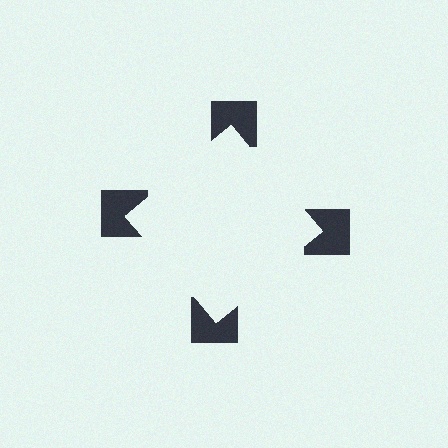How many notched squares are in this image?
There are 4 — one at each vertex of the illusory square.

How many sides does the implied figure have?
4 sides.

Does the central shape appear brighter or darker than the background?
It typically appears slightly brighter than the background, even though no actual brightness change is drawn.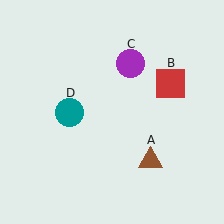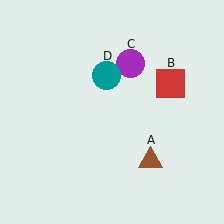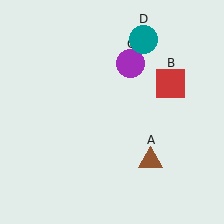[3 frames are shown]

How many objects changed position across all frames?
1 object changed position: teal circle (object D).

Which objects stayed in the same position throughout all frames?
Brown triangle (object A) and red square (object B) and purple circle (object C) remained stationary.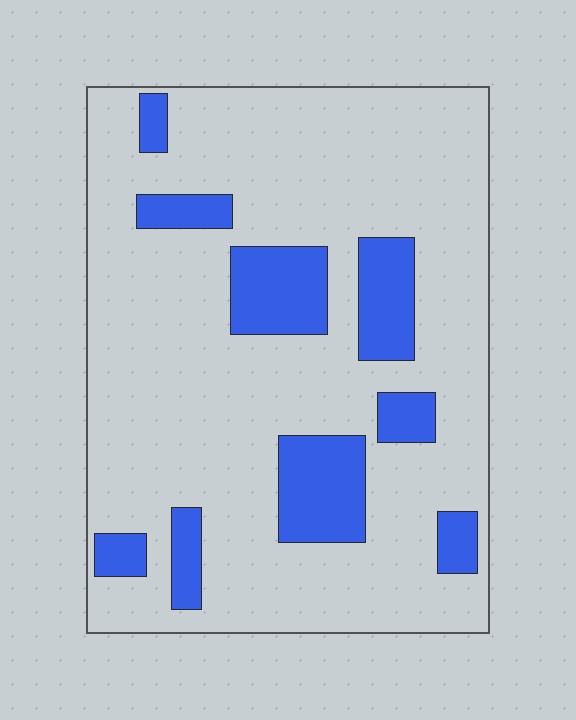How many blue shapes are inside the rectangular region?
9.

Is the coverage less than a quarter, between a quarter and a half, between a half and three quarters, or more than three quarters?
Less than a quarter.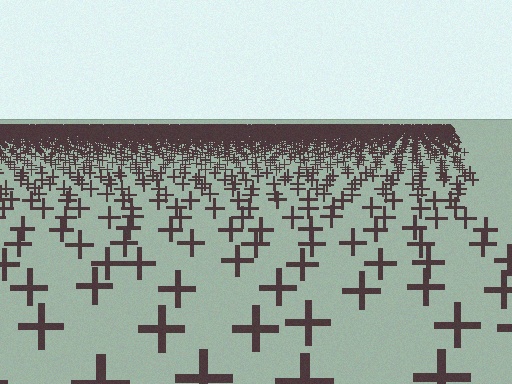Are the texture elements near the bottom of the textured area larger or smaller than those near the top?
Larger. Near the bottom, elements are closer to the viewer and appear at a bigger on-screen size.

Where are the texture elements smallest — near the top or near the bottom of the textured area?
Near the top.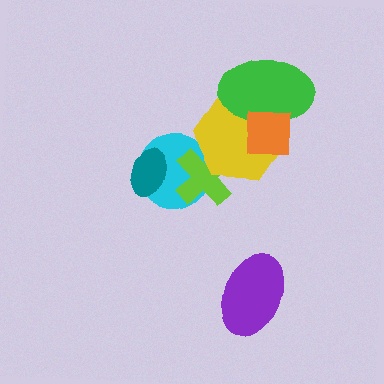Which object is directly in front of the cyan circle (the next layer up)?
The lime cross is directly in front of the cyan circle.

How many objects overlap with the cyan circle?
3 objects overlap with the cyan circle.